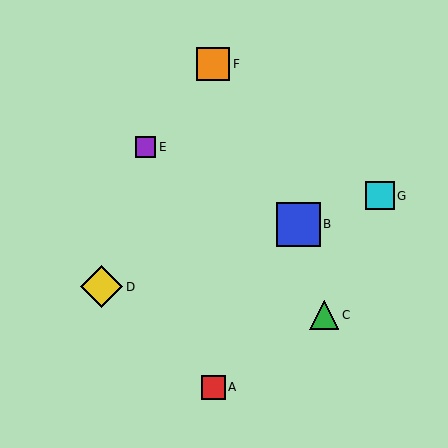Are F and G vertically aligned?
No, F is at x≈213 and G is at x≈380.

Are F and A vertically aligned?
Yes, both are at x≈213.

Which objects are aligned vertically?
Objects A, F are aligned vertically.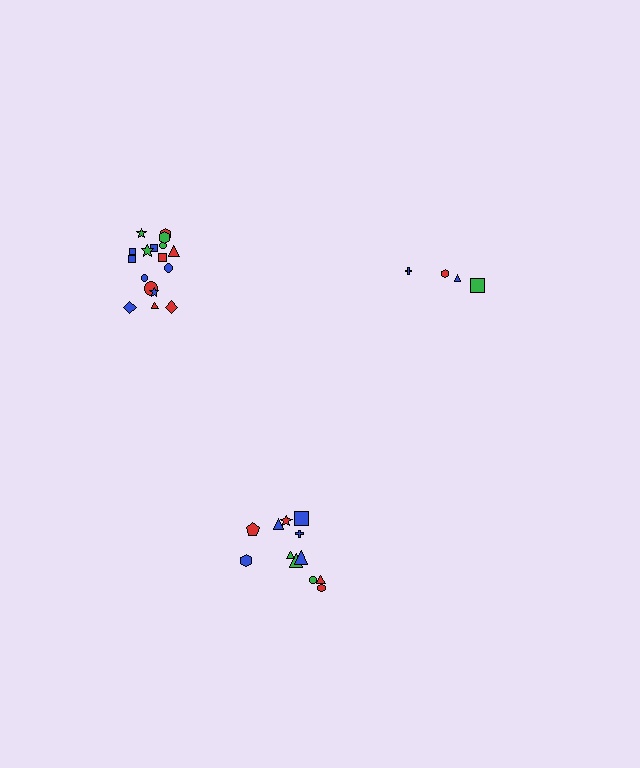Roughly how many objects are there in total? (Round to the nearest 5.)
Roughly 35 objects in total.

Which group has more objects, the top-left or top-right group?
The top-left group.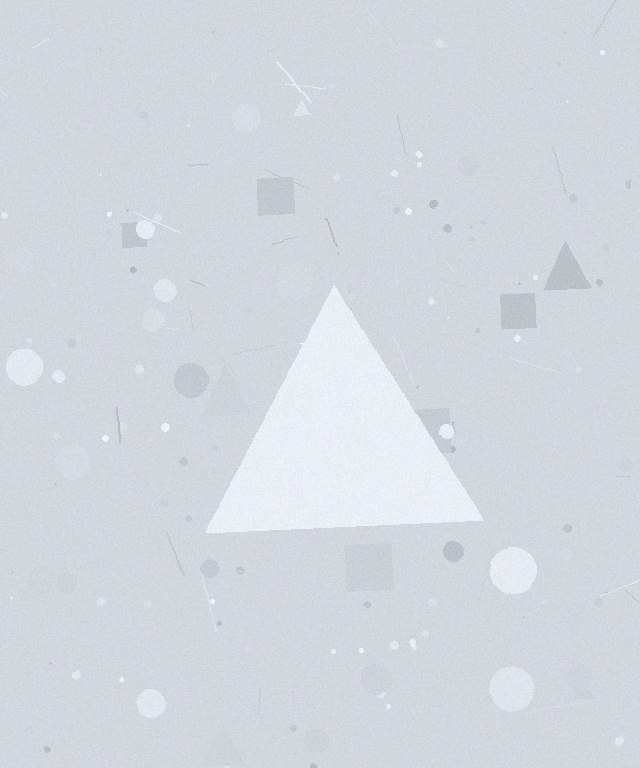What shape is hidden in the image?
A triangle is hidden in the image.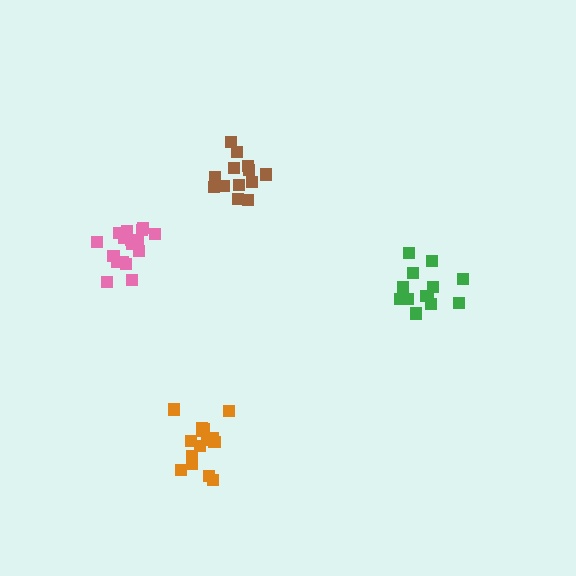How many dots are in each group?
Group 1: 13 dots, Group 2: 13 dots, Group 3: 16 dots, Group 4: 18 dots (60 total).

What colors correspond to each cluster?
The clusters are colored: brown, green, orange, pink.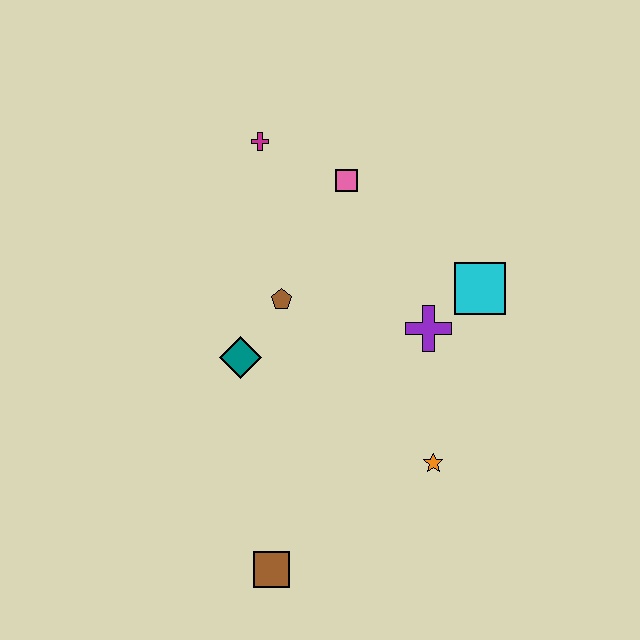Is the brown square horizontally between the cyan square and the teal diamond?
Yes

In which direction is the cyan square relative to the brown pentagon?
The cyan square is to the right of the brown pentagon.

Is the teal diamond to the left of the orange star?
Yes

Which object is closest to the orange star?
The purple cross is closest to the orange star.